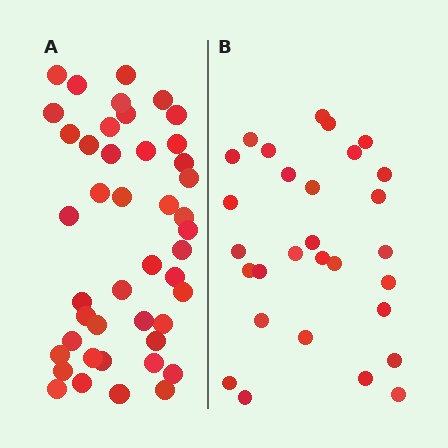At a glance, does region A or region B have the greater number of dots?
Region A (the left region) has more dots.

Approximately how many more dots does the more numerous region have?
Region A has approximately 15 more dots than region B.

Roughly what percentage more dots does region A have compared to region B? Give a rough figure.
About 50% more.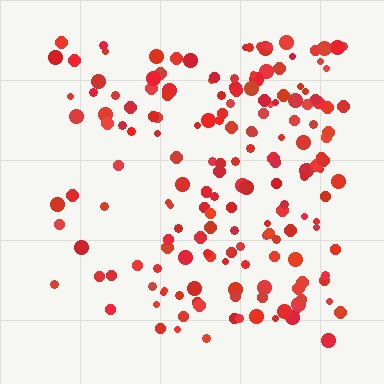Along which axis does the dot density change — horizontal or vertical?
Horizontal.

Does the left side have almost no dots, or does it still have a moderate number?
Still a moderate number, just noticeably fewer than the right.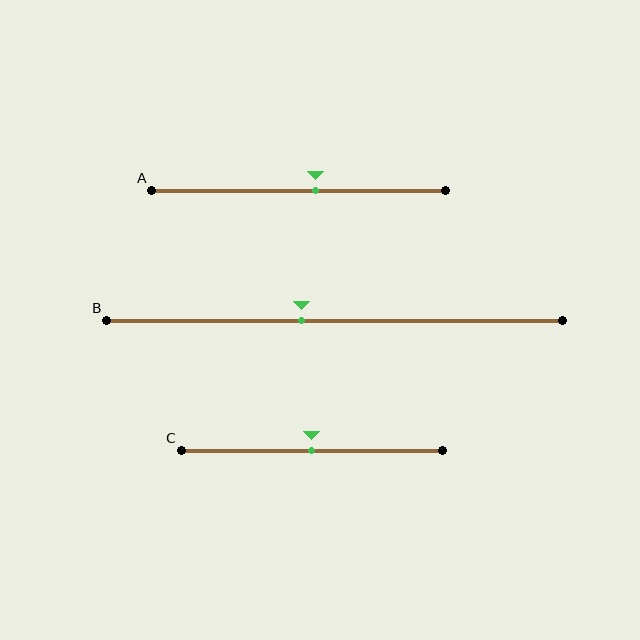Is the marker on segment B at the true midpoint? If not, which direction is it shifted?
No, the marker on segment B is shifted to the left by about 7% of the segment length.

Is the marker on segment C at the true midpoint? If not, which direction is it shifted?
Yes, the marker on segment C is at the true midpoint.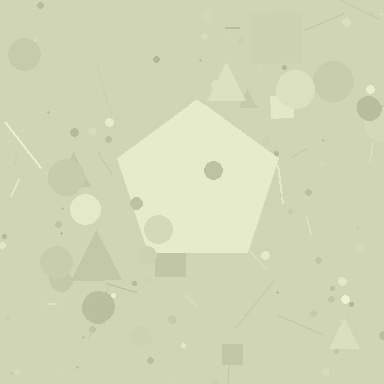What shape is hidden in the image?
A pentagon is hidden in the image.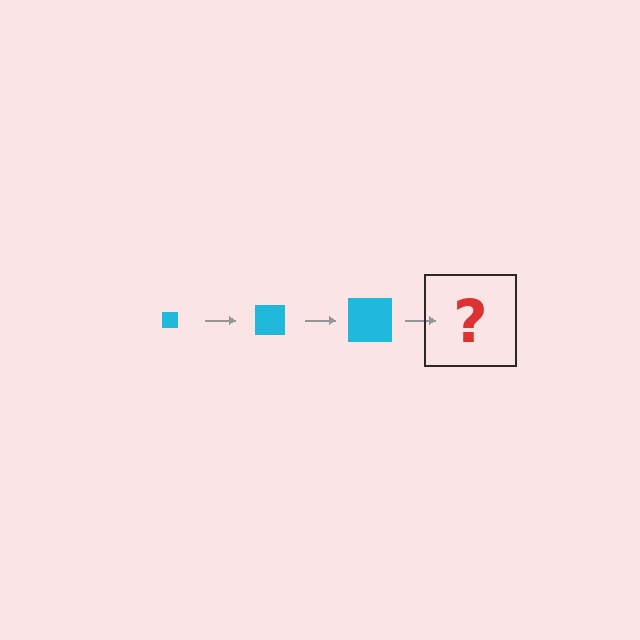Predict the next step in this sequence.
The next step is a cyan square, larger than the previous one.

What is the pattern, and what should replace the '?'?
The pattern is that the square gets progressively larger each step. The '?' should be a cyan square, larger than the previous one.